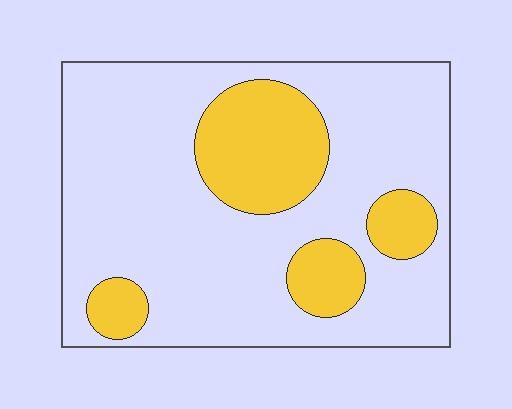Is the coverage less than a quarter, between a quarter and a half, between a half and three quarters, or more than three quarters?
Less than a quarter.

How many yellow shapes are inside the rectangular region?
4.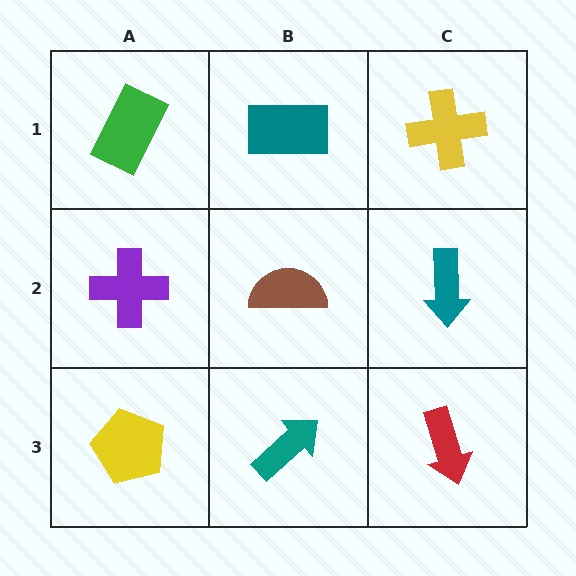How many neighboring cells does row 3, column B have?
3.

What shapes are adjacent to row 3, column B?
A brown semicircle (row 2, column B), a yellow pentagon (row 3, column A), a red arrow (row 3, column C).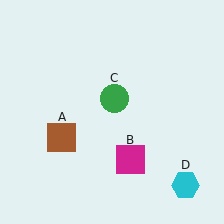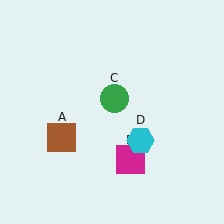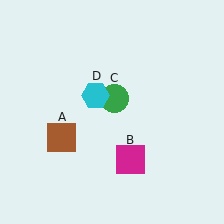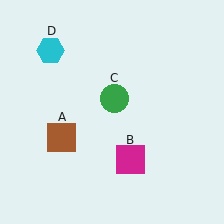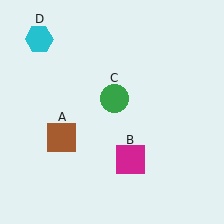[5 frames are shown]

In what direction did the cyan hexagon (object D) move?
The cyan hexagon (object D) moved up and to the left.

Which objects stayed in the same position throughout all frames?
Brown square (object A) and magenta square (object B) and green circle (object C) remained stationary.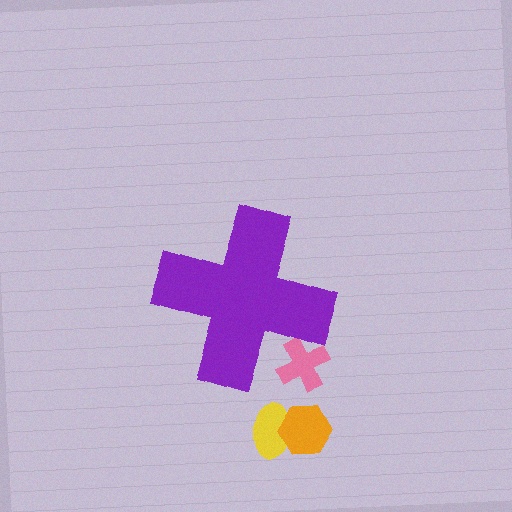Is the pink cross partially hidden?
Yes, the pink cross is partially hidden behind the purple cross.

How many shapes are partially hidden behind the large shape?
1 shape is partially hidden.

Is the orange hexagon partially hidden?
No, the orange hexagon is fully visible.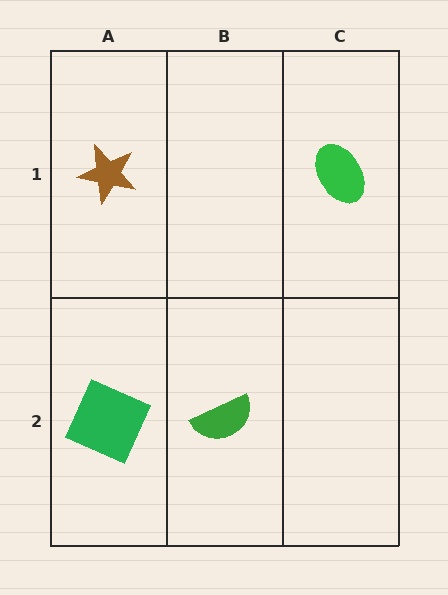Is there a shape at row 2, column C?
No, that cell is empty.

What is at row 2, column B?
A green semicircle.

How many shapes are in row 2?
2 shapes.